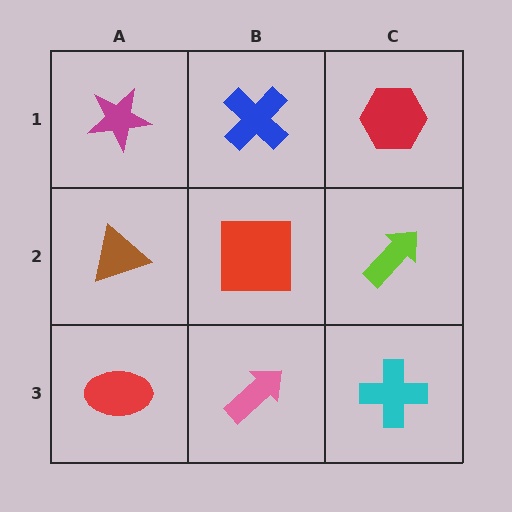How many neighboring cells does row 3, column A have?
2.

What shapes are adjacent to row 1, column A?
A brown triangle (row 2, column A), a blue cross (row 1, column B).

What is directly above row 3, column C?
A lime arrow.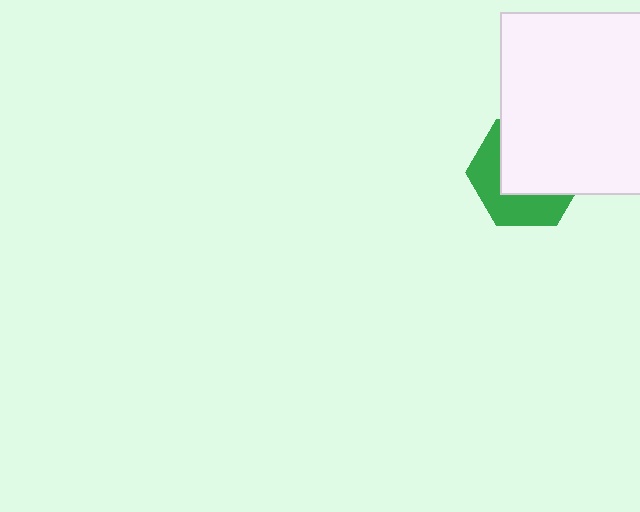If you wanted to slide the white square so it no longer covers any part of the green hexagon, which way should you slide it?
Slide it toward the upper-right — that is the most direct way to separate the two shapes.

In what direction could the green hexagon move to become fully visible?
The green hexagon could move toward the lower-left. That would shift it out from behind the white square entirely.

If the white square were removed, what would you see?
You would see the complete green hexagon.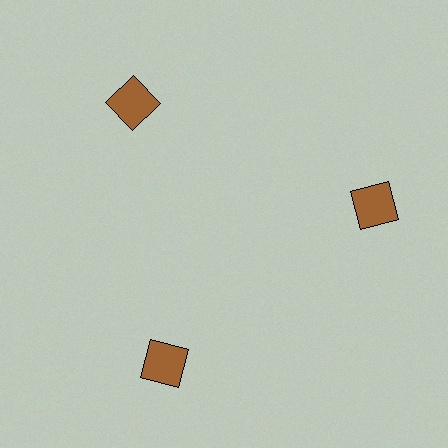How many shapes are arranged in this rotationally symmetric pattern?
There are 3 shapes, arranged in 3 groups of 1.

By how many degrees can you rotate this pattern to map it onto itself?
The pattern maps onto itself every 120 degrees of rotation.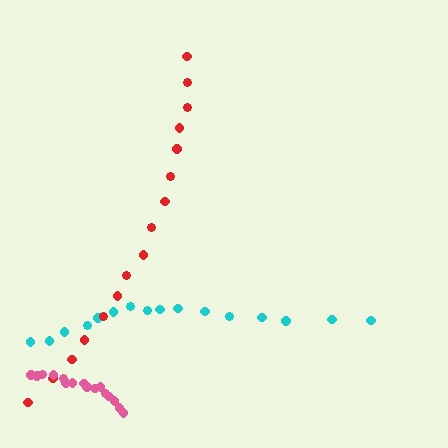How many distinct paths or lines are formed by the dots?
There are 3 distinct paths.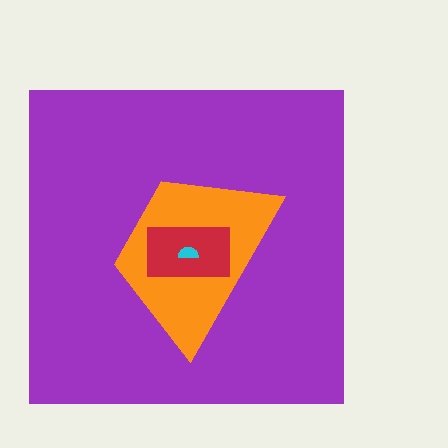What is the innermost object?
The cyan semicircle.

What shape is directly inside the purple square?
The orange trapezoid.